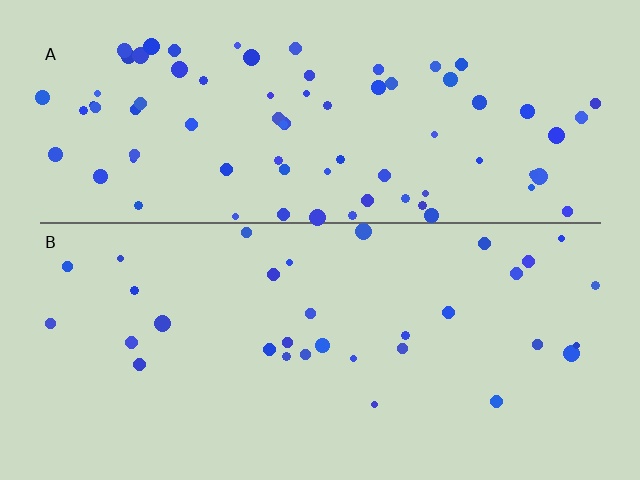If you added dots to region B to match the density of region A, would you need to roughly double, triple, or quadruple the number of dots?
Approximately double.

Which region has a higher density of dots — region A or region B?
A (the top).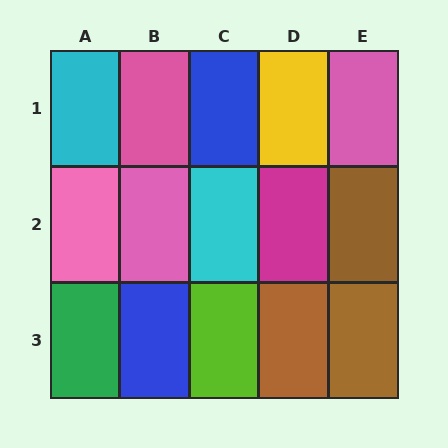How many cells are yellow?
1 cell is yellow.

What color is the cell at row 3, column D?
Brown.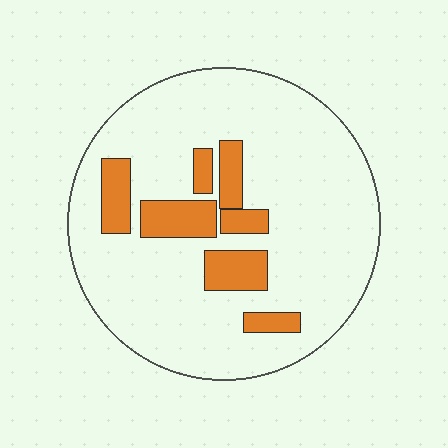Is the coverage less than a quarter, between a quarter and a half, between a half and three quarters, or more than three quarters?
Less than a quarter.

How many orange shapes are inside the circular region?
7.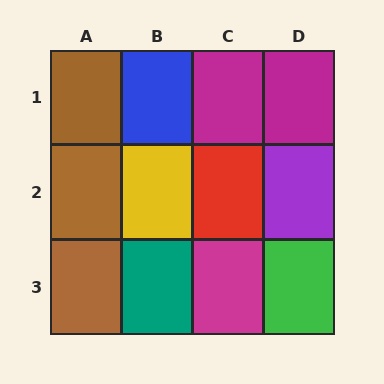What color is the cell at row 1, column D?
Magenta.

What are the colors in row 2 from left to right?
Brown, yellow, red, purple.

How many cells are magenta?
3 cells are magenta.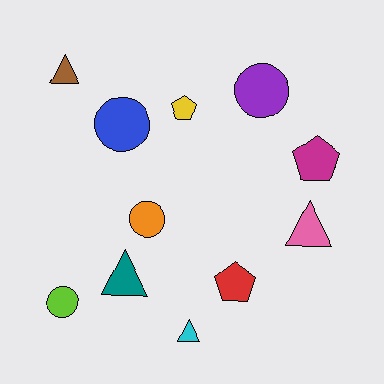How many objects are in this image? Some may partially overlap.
There are 11 objects.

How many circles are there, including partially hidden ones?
There are 4 circles.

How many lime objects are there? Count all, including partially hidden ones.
There is 1 lime object.